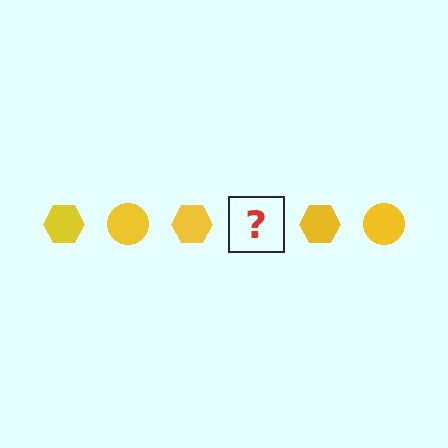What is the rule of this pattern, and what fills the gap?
The rule is that the pattern cycles through hexagon, circle shapes in yellow. The gap should be filled with a yellow circle.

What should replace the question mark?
The question mark should be replaced with a yellow circle.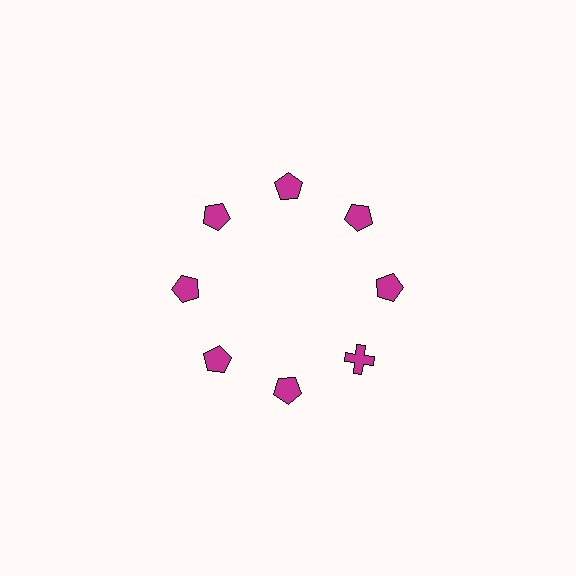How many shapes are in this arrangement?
There are 8 shapes arranged in a ring pattern.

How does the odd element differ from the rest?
It has a different shape: cross instead of pentagon.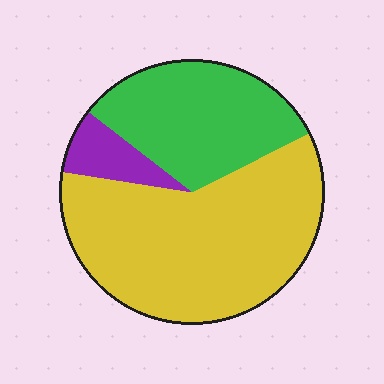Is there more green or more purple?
Green.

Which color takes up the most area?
Yellow, at roughly 60%.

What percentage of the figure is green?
Green takes up about one third (1/3) of the figure.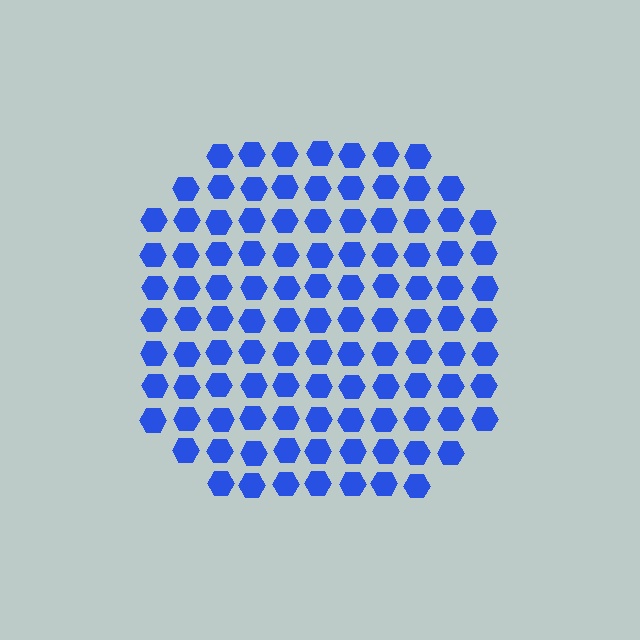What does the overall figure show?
The overall figure shows a circle.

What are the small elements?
The small elements are hexagons.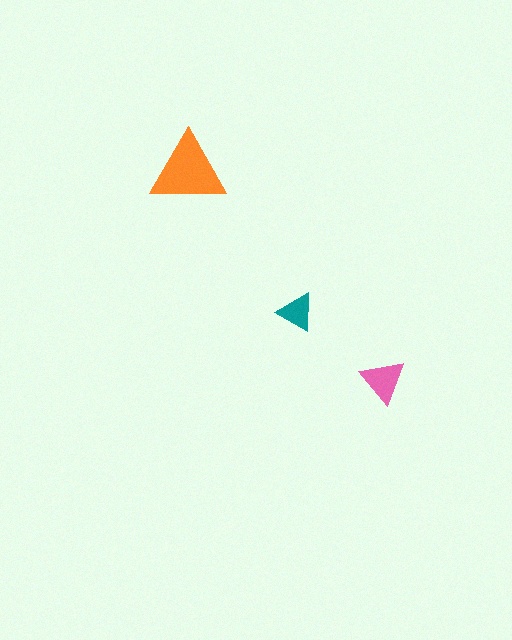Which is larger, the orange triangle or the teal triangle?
The orange one.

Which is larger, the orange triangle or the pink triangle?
The orange one.